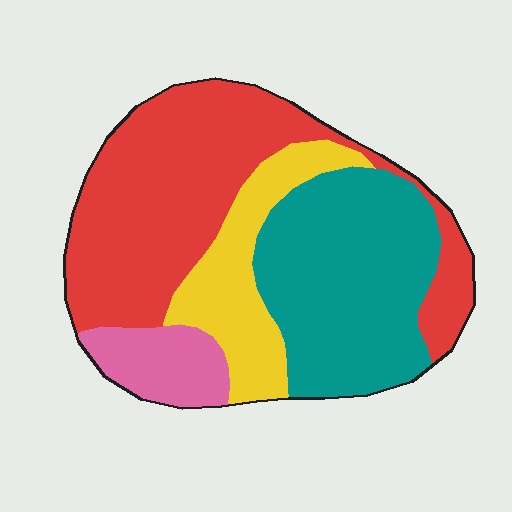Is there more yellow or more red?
Red.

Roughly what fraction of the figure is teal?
Teal takes up between a sixth and a third of the figure.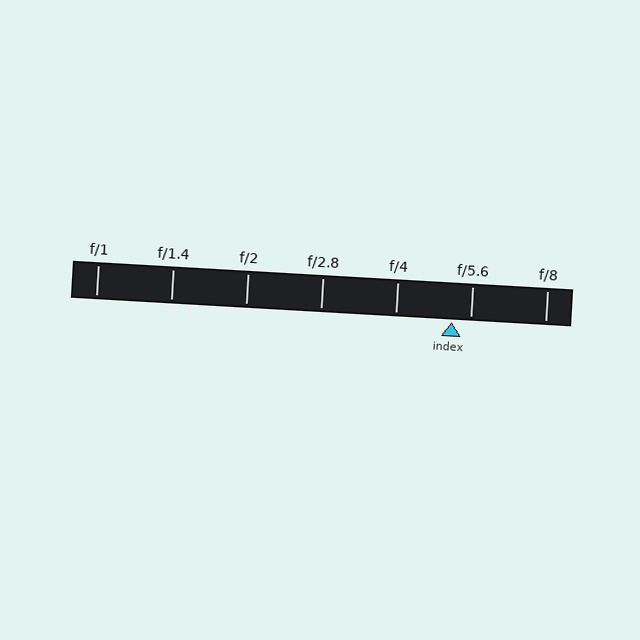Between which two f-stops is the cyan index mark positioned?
The index mark is between f/4 and f/5.6.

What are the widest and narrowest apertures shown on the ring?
The widest aperture shown is f/1 and the narrowest is f/8.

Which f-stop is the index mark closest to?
The index mark is closest to f/5.6.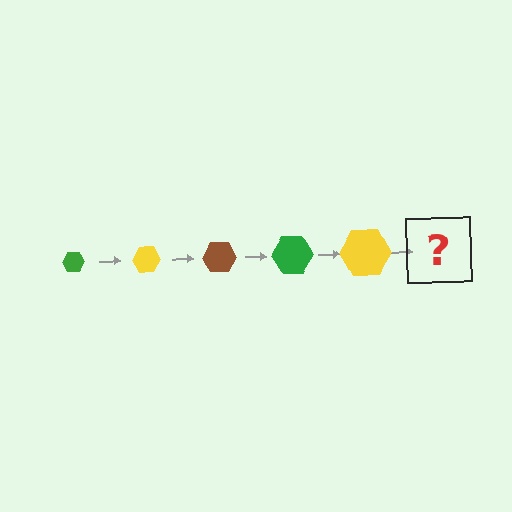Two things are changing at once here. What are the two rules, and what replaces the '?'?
The two rules are that the hexagon grows larger each step and the color cycles through green, yellow, and brown. The '?' should be a brown hexagon, larger than the previous one.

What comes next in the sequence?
The next element should be a brown hexagon, larger than the previous one.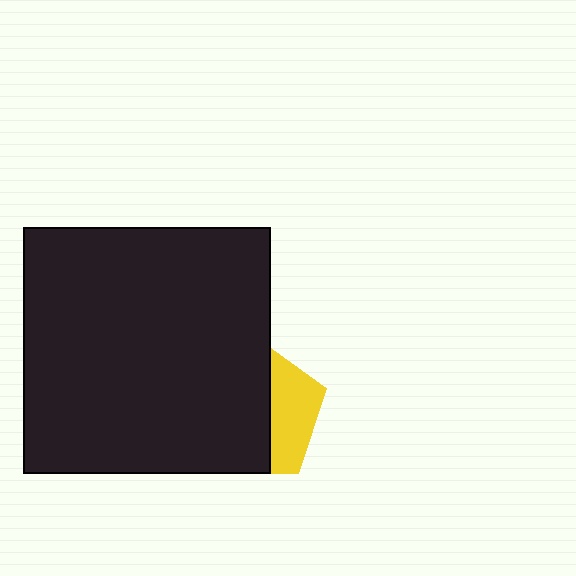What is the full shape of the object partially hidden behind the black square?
The partially hidden object is a yellow pentagon.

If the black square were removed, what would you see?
You would see the complete yellow pentagon.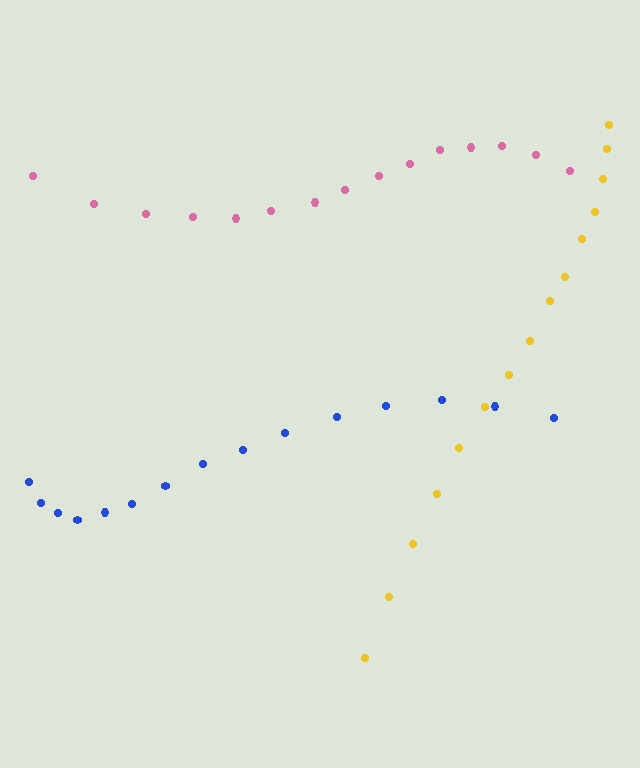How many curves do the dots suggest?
There are 3 distinct paths.